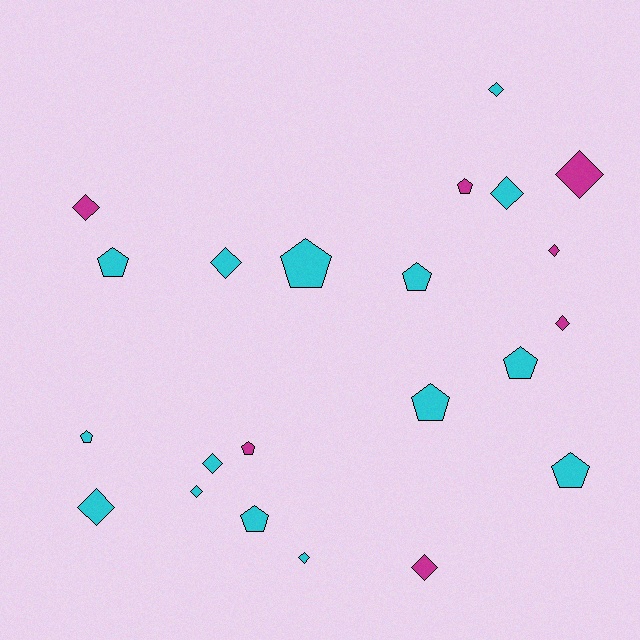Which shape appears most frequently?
Diamond, with 12 objects.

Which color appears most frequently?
Cyan, with 15 objects.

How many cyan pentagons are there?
There are 8 cyan pentagons.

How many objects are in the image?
There are 22 objects.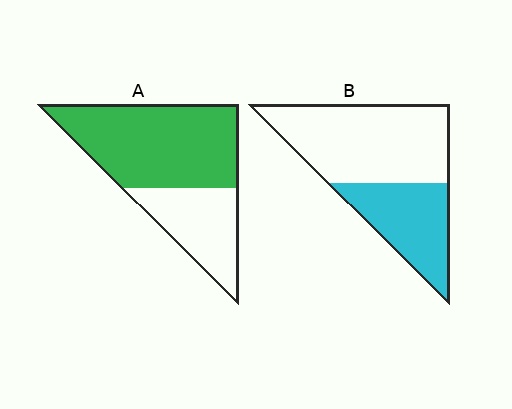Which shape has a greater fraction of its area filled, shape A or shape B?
Shape A.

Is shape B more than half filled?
No.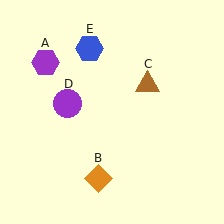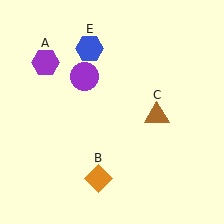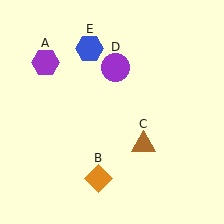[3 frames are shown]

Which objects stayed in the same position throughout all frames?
Purple hexagon (object A) and orange diamond (object B) and blue hexagon (object E) remained stationary.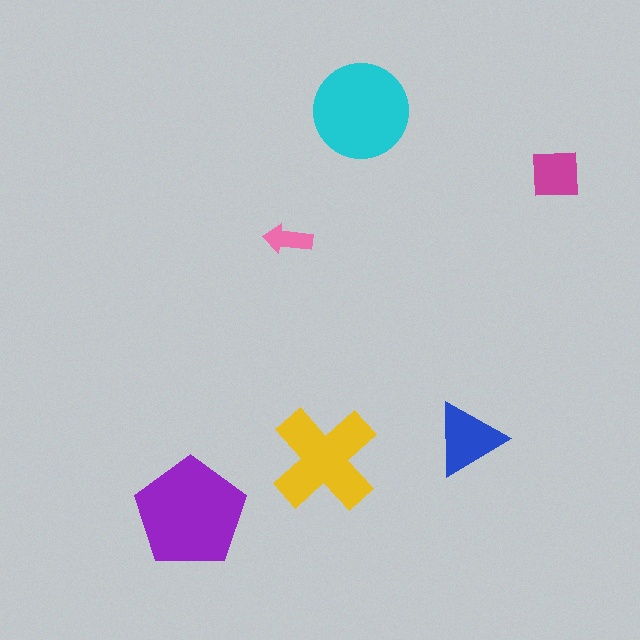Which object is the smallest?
The pink arrow.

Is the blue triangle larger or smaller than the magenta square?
Larger.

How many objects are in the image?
There are 6 objects in the image.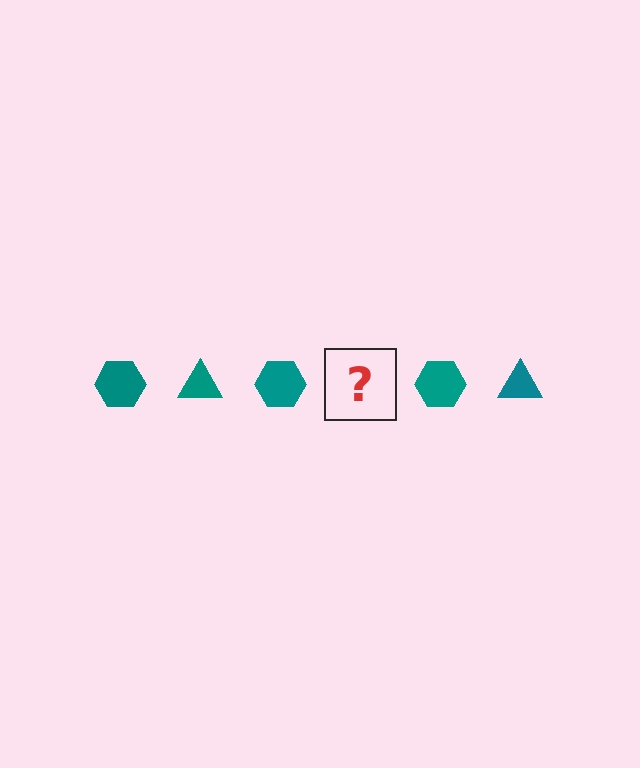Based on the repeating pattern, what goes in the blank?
The blank should be a teal triangle.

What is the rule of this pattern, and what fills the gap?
The rule is that the pattern cycles through hexagon, triangle shapes in teal. The gap should be filled with a teal triangle.